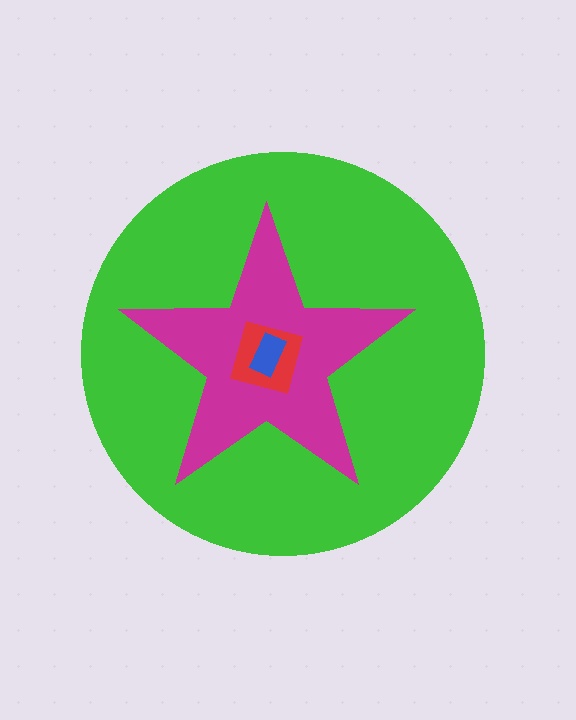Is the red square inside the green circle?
Yes.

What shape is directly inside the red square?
The blue rectangle.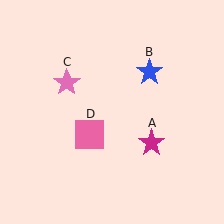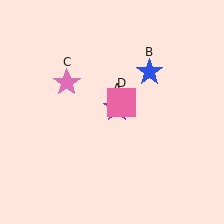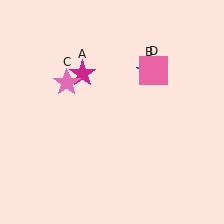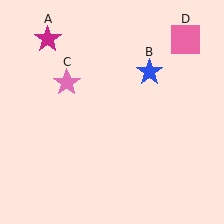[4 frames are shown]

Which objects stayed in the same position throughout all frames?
Blue star (object B) and pink star (object C) remained stationary.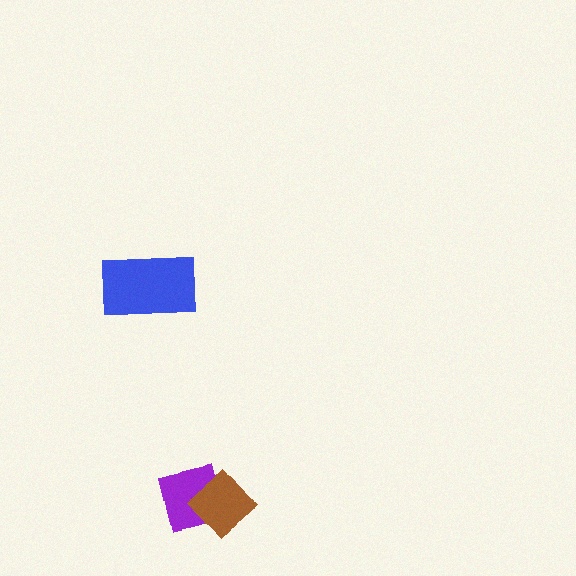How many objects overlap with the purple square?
1 object overlaps with the purple square.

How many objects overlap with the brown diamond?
1 object overlaps with the brown diamond.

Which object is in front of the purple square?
The brown diamond is in front of the purple square.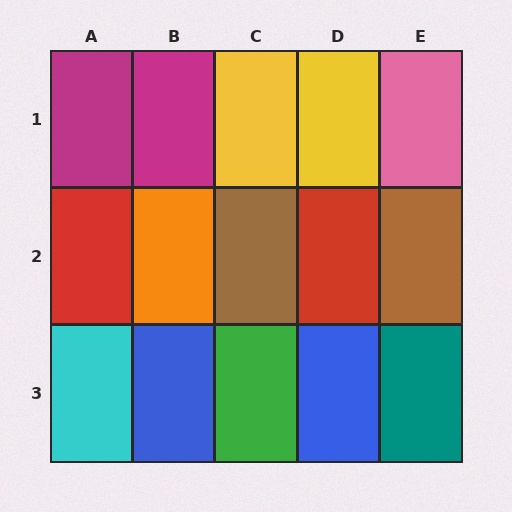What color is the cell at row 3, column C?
Green.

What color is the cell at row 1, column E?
Pink.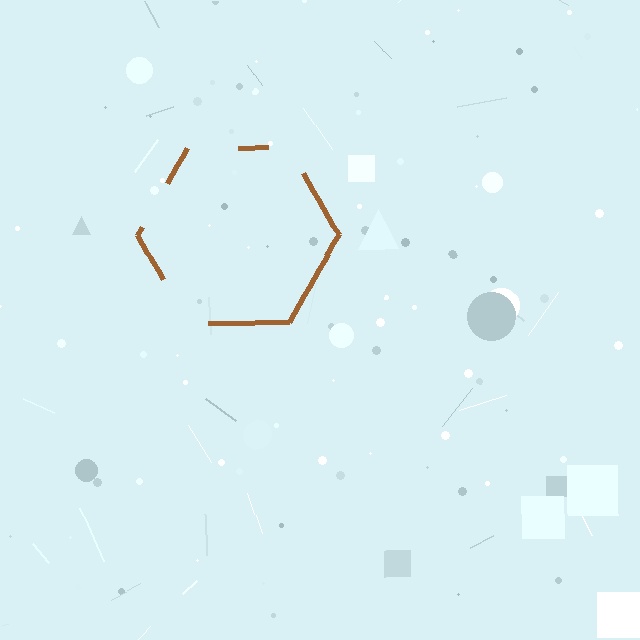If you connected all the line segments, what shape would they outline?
They would outline a hexagon.